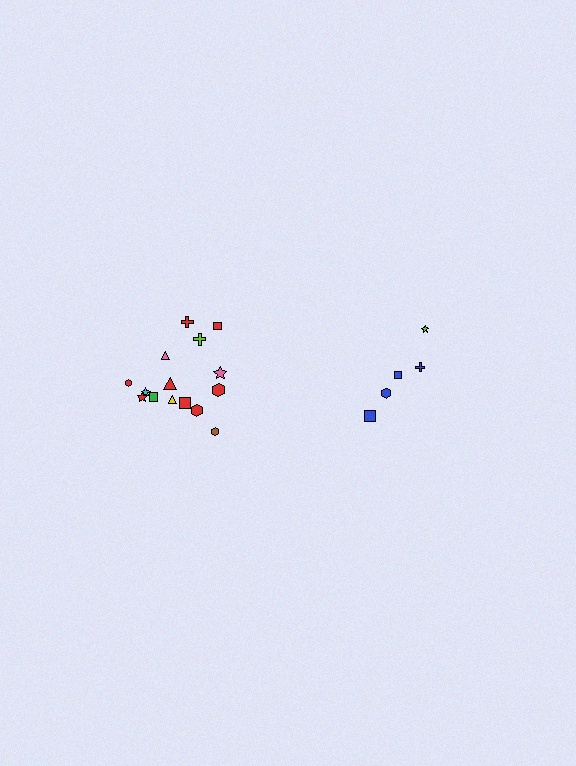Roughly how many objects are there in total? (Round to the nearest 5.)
Roughly 20 objects in total.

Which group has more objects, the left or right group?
The left group.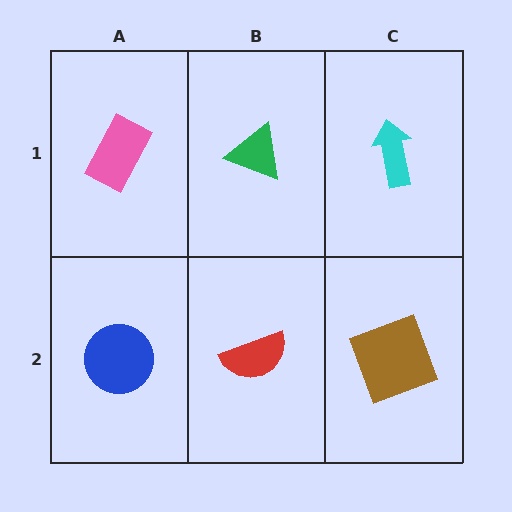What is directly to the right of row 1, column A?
A green triangle.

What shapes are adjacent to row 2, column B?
A green triangle (row 1, column B), a blue circle (row 2, column A), a brown square (row 2, column C).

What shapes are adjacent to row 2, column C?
A cyan arrow (row 1, column C), a red semicircle (row 2, column B).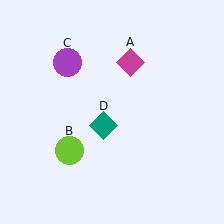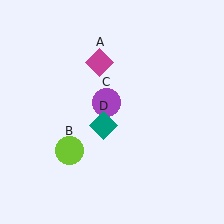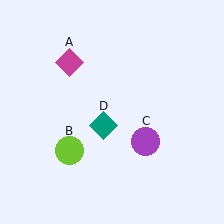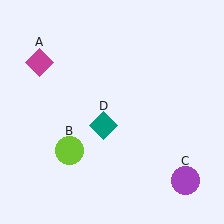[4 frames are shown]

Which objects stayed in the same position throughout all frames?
Lime circle (object B) and teal diamond (object D) remained stationary.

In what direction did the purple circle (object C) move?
The purple circle (object C) moved down and to the right.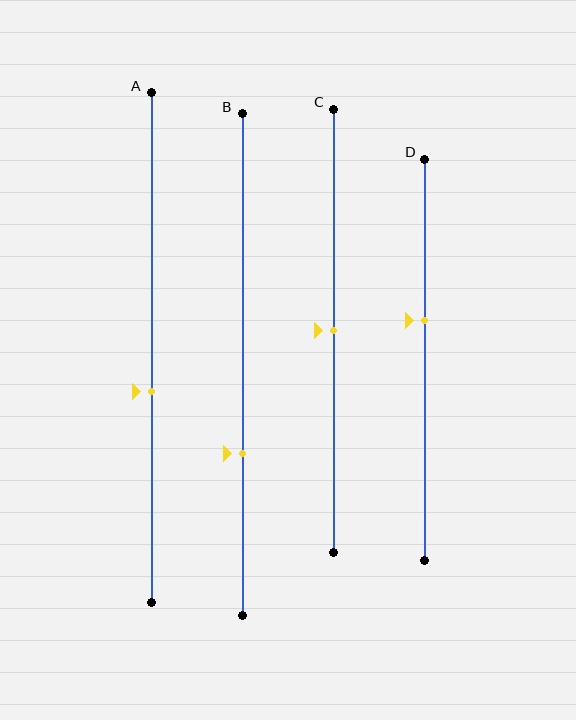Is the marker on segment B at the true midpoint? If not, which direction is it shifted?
No, the marker on segment B is shifted downward by about 18% of the segment length.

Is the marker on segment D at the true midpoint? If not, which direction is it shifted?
No, the marker on segment D is shifted upward by about 10% of the segment length.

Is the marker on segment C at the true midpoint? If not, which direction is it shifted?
Yes, the marker on segment C is at the true midpoint.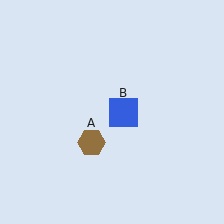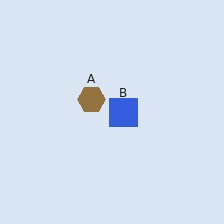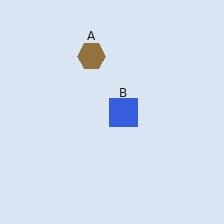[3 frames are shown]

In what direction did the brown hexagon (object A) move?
The brown hexagon (object A) moved up.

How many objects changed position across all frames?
1 object changed position: brown hexagon (object A).